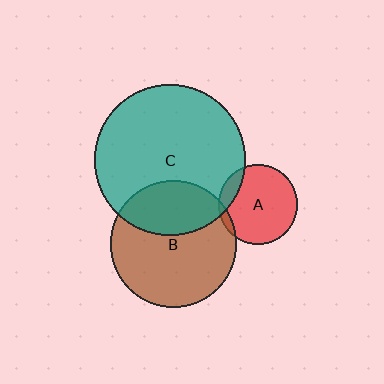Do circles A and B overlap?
Yes.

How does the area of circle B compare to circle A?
Approximately 2.6 times.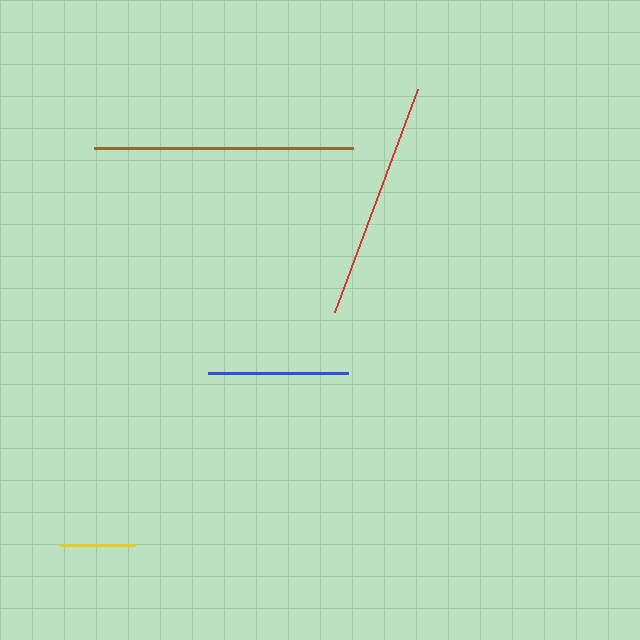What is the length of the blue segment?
The blue segment is approximately 140 pixels long.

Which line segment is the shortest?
The yellow line is the shortest at approximately 75 pixels.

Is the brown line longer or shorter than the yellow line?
The brown line is longer than the yellow line.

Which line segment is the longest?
The brown line is the longest at approximately 258 pixels.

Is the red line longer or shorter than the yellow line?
The red line is longer than the yellow line.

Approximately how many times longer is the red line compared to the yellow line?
The red line is approximately 3.2 times the length of the yellow line.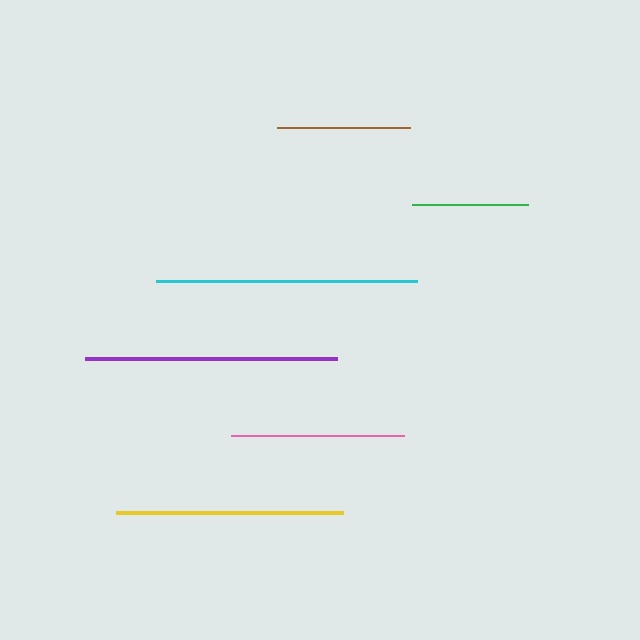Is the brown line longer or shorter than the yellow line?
The yellow line is longer than the brown line.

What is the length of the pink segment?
The pink segment is approximately 172 pixels long.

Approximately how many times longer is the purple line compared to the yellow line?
The purple line is approximately 1.1 times the length of the yellow line.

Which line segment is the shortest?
The green line is the shortest at approximately 117 pixels.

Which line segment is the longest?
The cyan line is the longest at approximately 261 pixels.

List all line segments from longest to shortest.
From longest to shortest: cyan, purple, yellow, pink, brown, green.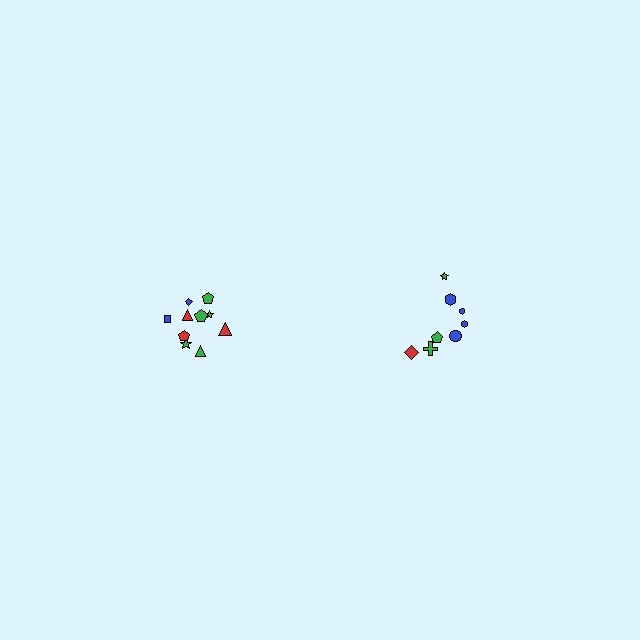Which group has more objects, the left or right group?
The left group.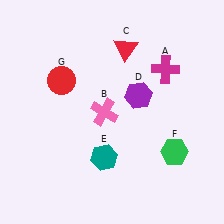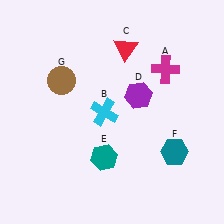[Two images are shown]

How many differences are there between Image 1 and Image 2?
There are 3 differences between the two images.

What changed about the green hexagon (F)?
In Image 1, F is green. In Image 2, it changed to teal.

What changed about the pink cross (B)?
In Image 1, B is pink. In Image 2, it changed to cyan.